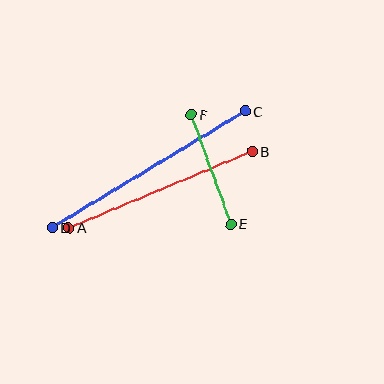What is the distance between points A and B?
The distance is approximately 199 pixels.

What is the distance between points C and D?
The distance is approximately 225 pixels.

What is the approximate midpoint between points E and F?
The midpoint is at approximately (211, 169) pixels.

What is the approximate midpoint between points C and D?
The midpoint is at approximately (149, 170) pixels.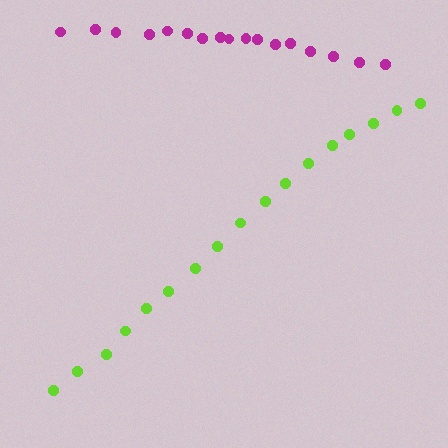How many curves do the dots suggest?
There are 2 distinct paths.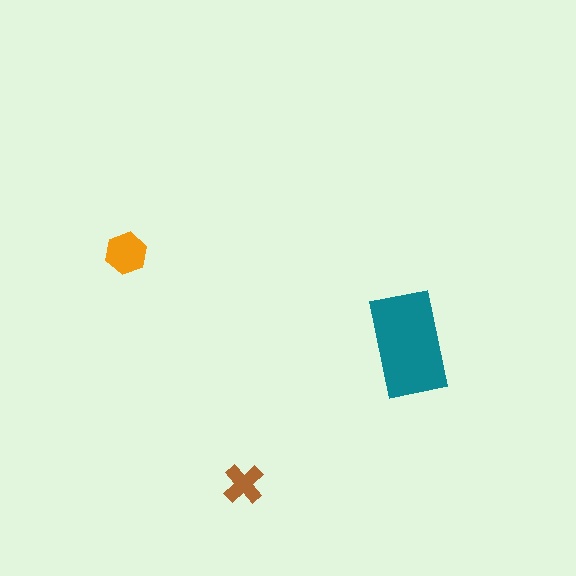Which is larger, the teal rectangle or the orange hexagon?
The teal rectangle.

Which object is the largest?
The teal rectangle.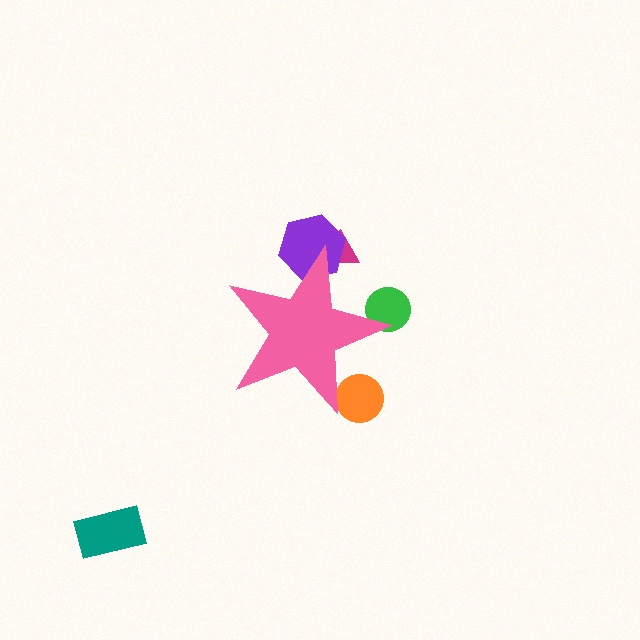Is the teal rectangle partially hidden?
No, the teal rectangle is fully visible.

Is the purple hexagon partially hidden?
Yes, the purple hexagon is partially hidden behind the pink star.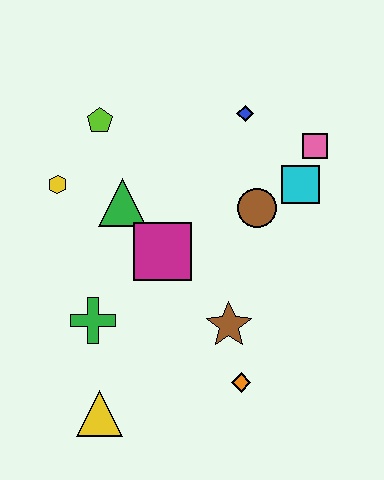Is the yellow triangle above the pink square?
No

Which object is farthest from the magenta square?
The pink square is farthest from the magenta square.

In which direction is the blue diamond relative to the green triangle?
The blue diamond is to the right of the green triangle.